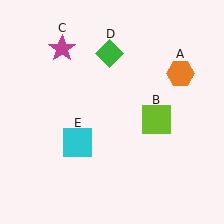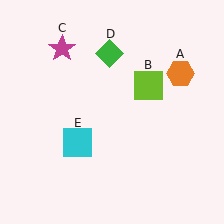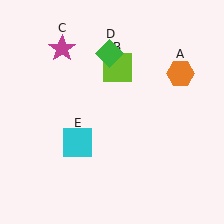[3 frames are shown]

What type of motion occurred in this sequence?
The lime square (object B) rotated counterclockwise around the center of the scene.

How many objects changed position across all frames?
1 object changed position: lime square (object B).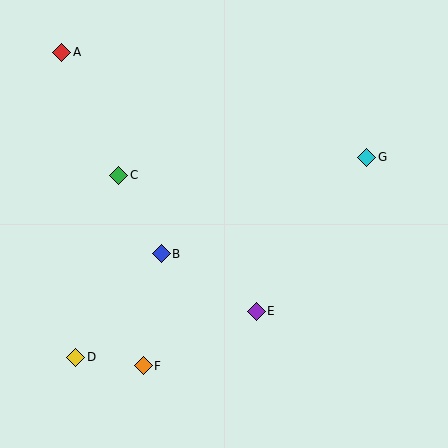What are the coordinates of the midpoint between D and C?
The midpoint between D and C is at (97, 266).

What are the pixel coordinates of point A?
Point A is at (62, 52).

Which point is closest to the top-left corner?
Point A is closest to the top-left corner.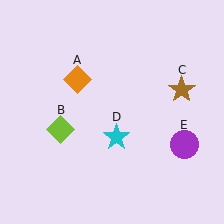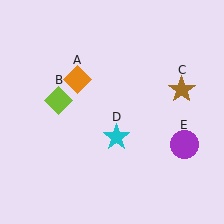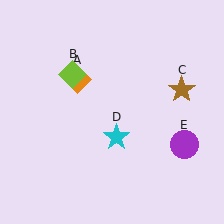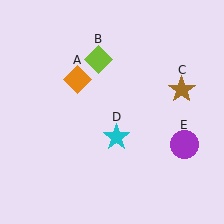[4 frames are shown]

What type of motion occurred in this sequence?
The lime diamond (object B) rotated clockwise around the center of the scene.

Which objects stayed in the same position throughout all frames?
Orange diamond (object A) and brown star (object C) and cyan star (object D) and purple circle (object E) remained stationary.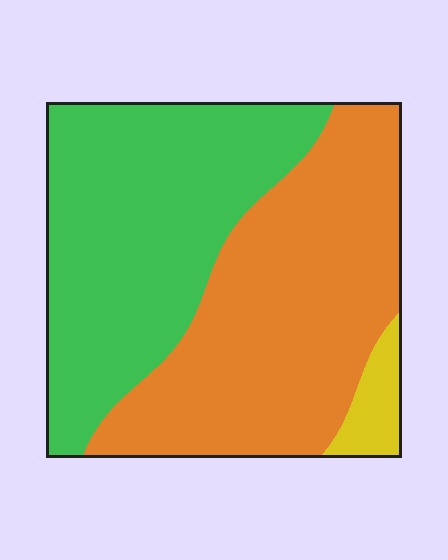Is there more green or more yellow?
Green.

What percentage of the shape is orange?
Orange covers 49% of the shape.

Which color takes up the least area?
Yellow, at roughly 5%.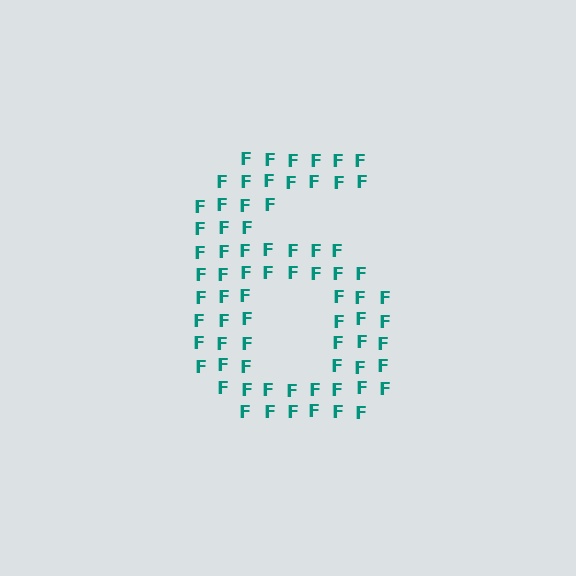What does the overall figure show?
The overall figure shows the digit 6.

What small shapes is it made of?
It is made of small letter F's.